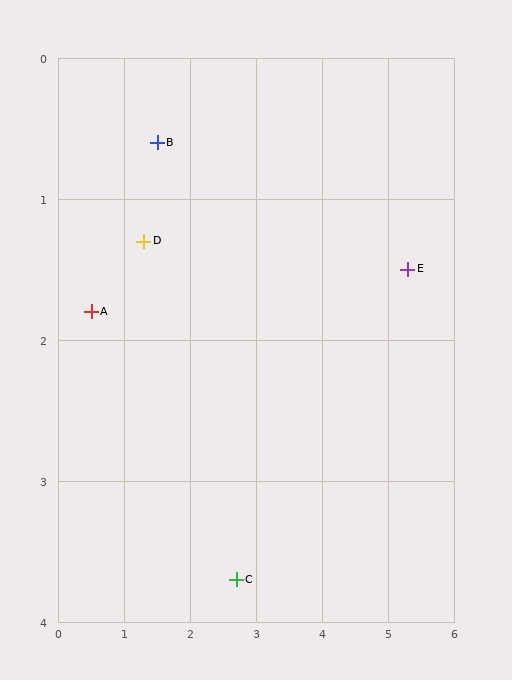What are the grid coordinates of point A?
Point A is at approximately (0.5, 1.8).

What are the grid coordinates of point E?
Point E is at approximately (5.3, 1.5).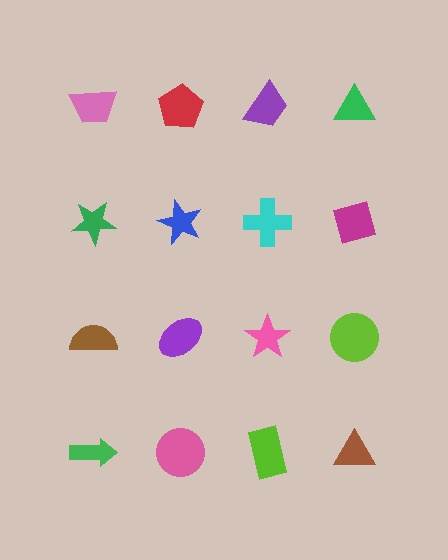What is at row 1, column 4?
A green triangle.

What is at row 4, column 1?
A green arrow.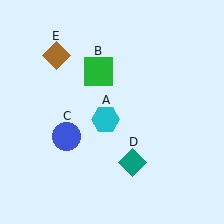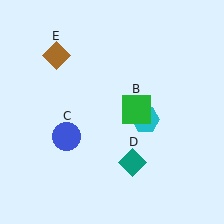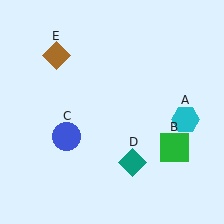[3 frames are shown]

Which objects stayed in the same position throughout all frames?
Blue circle (object C) and teal diamond (object D) and brown diamond (object E) remained stationary.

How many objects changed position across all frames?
2 objects changed position: cyan hexagon (object A), green square (object B).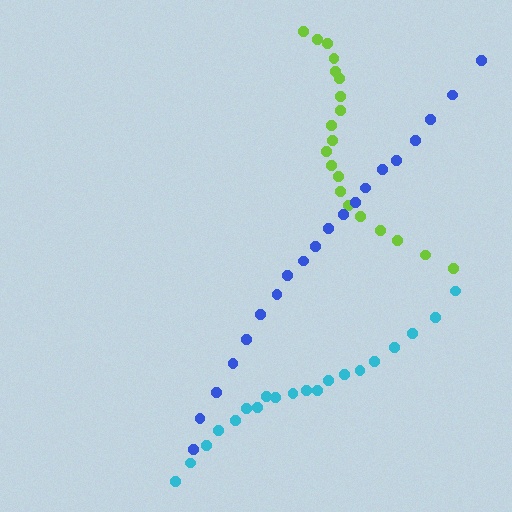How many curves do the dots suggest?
There are 3 distinct paths.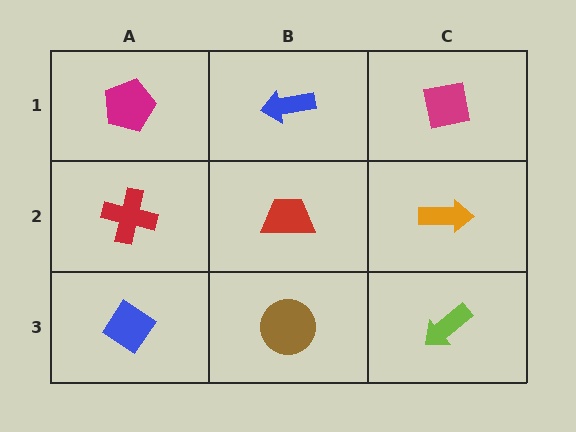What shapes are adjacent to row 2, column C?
A magenta square (row 1, column C), a lime arrow (row 3, column C), a red trapezoid (row 2, column B).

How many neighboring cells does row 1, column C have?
2.